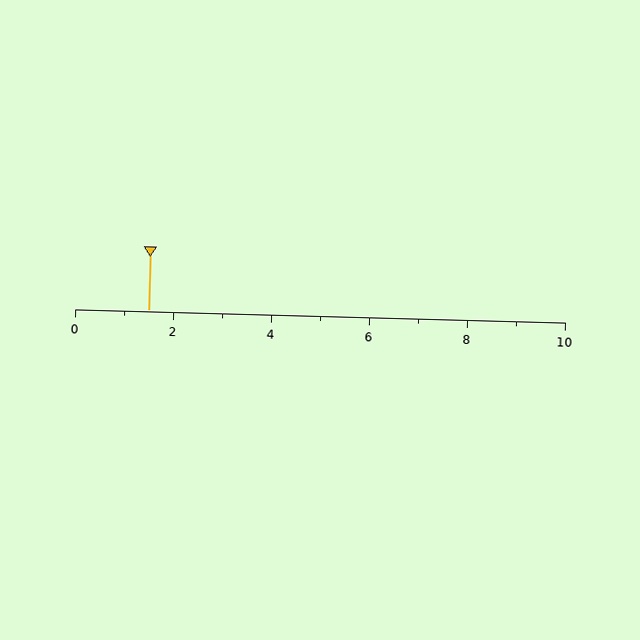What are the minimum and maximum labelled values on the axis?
The axis runs from 0 to 10.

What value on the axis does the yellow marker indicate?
The marker indicates approximately 1.5.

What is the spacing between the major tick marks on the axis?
The major ticks are spaced 2 apart.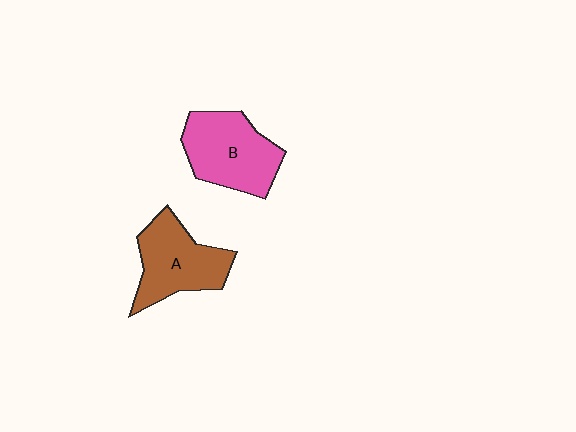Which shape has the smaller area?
Shape A (brown).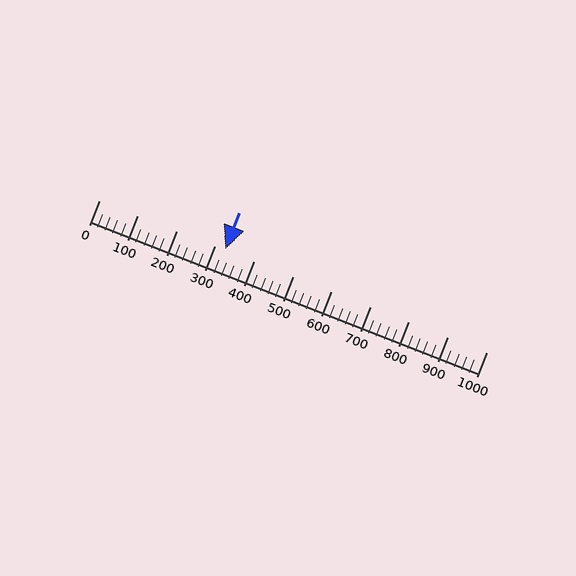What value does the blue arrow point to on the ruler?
The blue arrow points to approximately 326.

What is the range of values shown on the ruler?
The ruler shows values from 0 to 1000.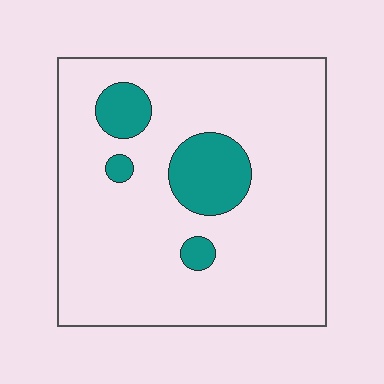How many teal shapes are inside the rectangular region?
4.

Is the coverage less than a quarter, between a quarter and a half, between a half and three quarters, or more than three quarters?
Less than a quarter.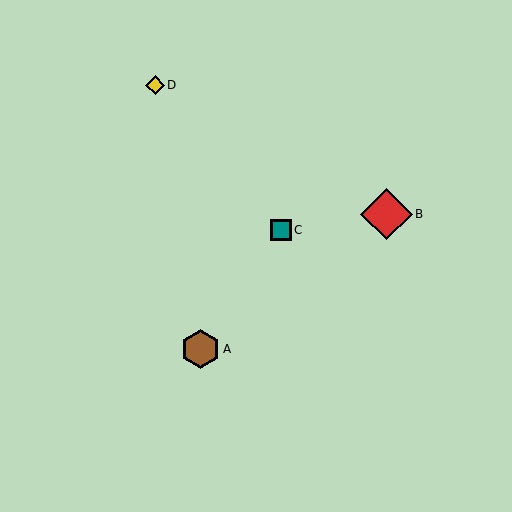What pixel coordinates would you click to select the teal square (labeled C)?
Click at (281, 230) to select the teal square C.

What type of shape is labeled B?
Shape B is a red diamond.